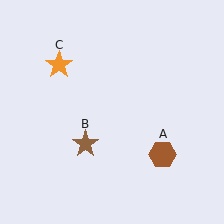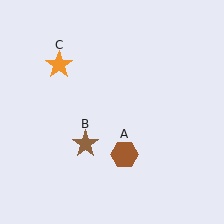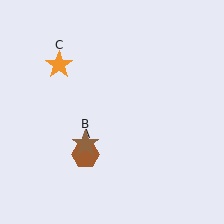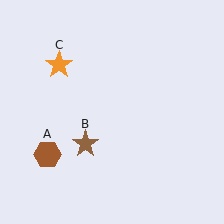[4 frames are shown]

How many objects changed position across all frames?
1 object changed position: brown hexagon (object A).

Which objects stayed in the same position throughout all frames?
Brown star (object B) and orange star (object C) remained stationary.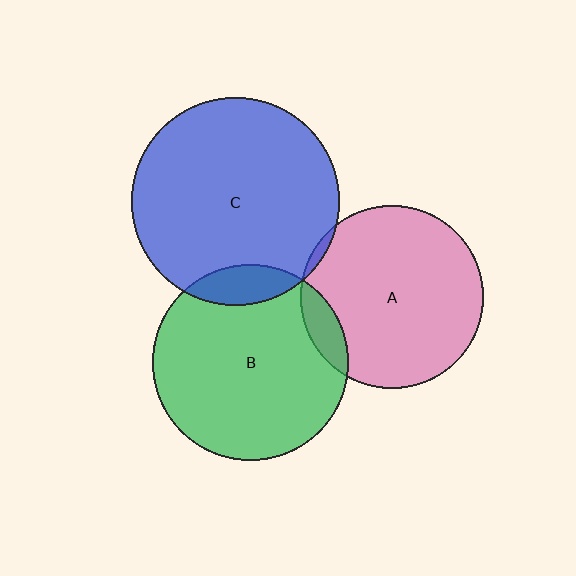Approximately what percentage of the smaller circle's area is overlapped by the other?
Approximately 10%.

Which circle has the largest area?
Circle C (blue).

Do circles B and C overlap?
Yes.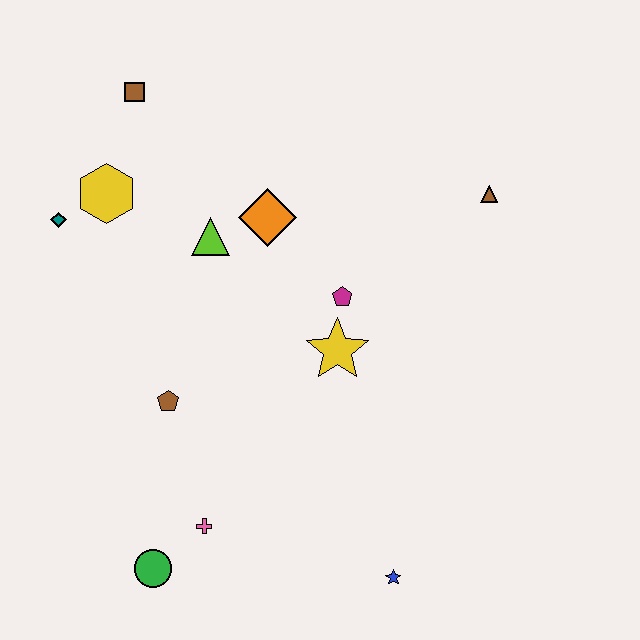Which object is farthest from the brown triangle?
The green circle is farthest from the brown triangle.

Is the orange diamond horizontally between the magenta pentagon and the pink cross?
Yes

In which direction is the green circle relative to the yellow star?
The green circle is below the yellow star.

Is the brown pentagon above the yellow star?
No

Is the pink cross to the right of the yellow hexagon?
Yes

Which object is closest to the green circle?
The pink cross is closest to the green circle.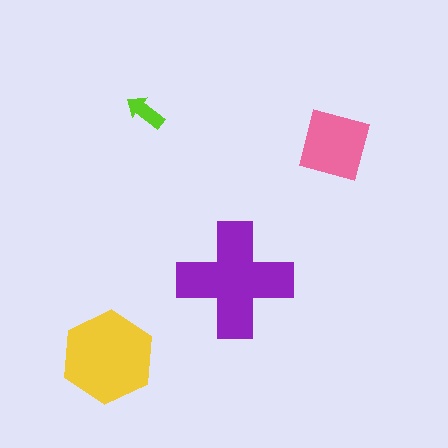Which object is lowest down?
The yellow hexagon is bottommost.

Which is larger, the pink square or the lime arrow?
The pink square.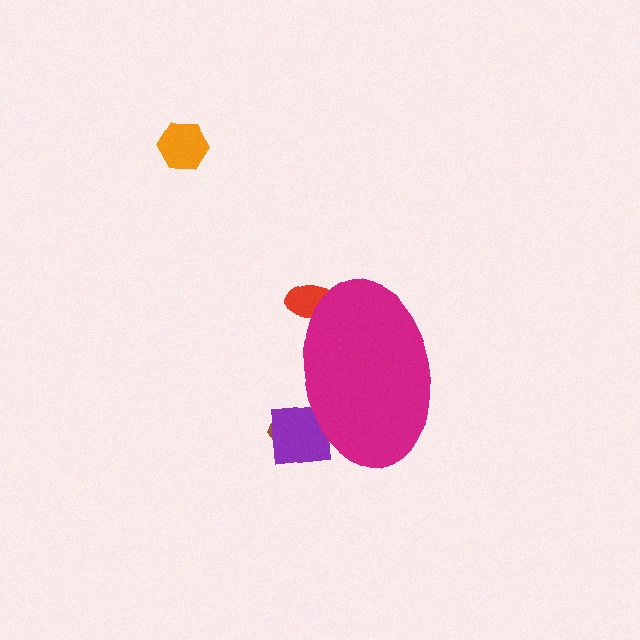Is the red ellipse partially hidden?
Yes, the red ellipse is partially hidden behind the magenta ellipse.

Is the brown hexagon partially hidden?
Yes, the brown hexagon is partially hidden behind the magenta ellipse.